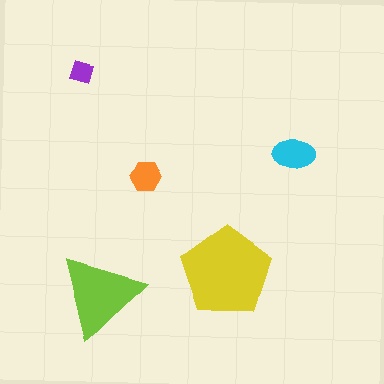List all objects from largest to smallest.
The yellow pentagon, the lime triangle, the cyan ellipse, the orange hexagon, the purple diamond.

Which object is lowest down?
The lime triangle is bottommost.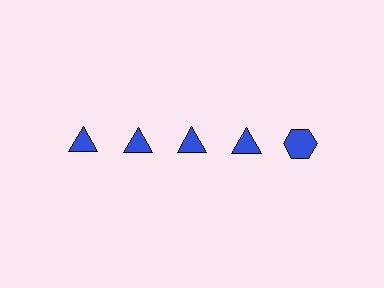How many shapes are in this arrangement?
There are 5 shapes arranged in a grid pattern.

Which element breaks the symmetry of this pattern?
The blue hexagon in the top row, rightmost column breaks the symmetry. All other shapes are blue triangles.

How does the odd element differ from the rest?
It has a different shape: hexagon instead of triangle.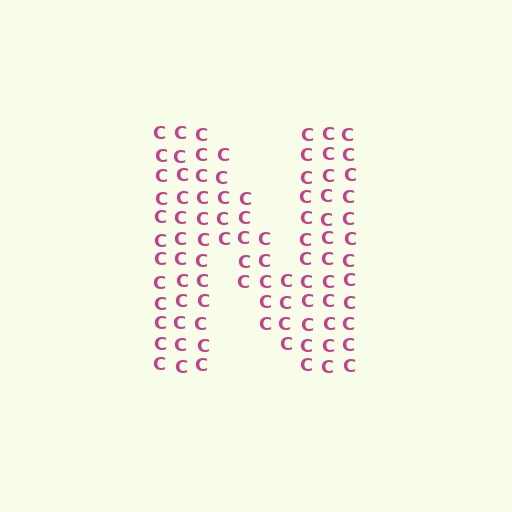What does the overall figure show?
The overall figure shows the letter N.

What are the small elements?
The small elements are letter C's.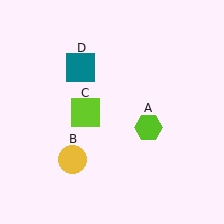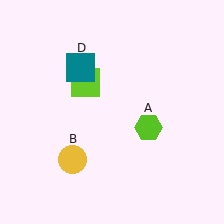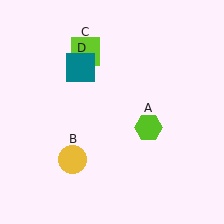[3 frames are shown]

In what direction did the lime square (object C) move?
The lime square (object C) moved up.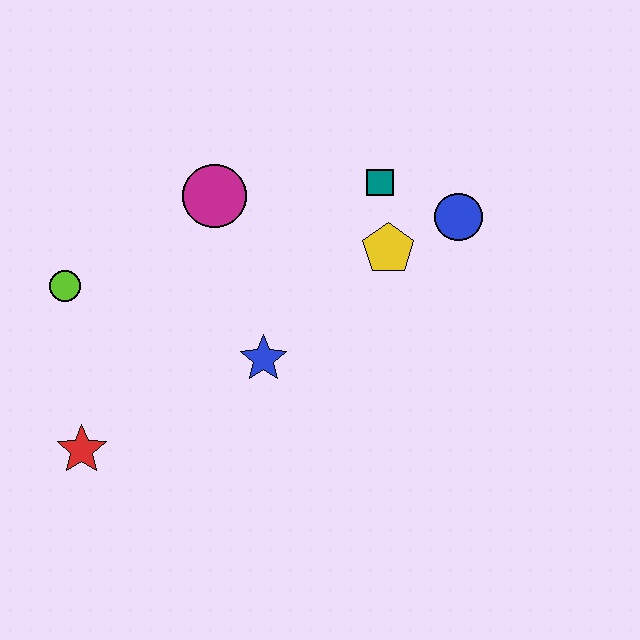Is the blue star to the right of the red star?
Yes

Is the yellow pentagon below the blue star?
No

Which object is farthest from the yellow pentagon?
The red star is farthest from the yellow pentagon.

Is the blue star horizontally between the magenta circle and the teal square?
Yes